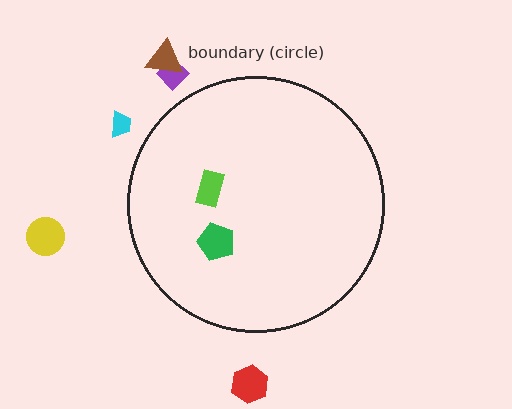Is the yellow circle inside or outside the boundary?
Outside.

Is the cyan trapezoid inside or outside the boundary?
Outside.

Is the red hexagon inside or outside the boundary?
Outside.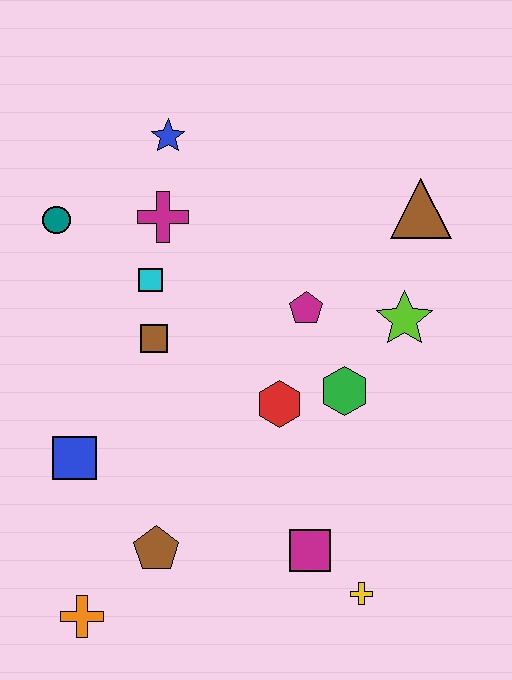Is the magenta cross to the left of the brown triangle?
Yes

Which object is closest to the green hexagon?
The red hexagon is closest to the green hexagon.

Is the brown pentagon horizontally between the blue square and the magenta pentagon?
Yes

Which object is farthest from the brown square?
The yellow cross is farthest from the brown square.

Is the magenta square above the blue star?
No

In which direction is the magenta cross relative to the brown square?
The magenta cross is above the brown square.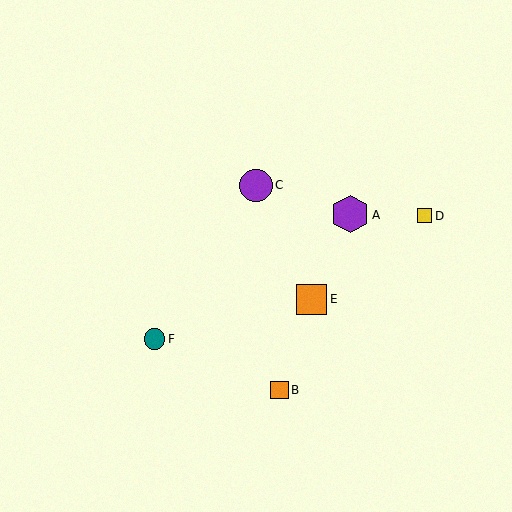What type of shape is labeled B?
Shape B is an orange square.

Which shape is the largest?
The purple hexagon (labeled A) is the largest.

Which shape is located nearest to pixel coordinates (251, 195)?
The purple circle (labeled C) at (256, 185) is nearest to that location.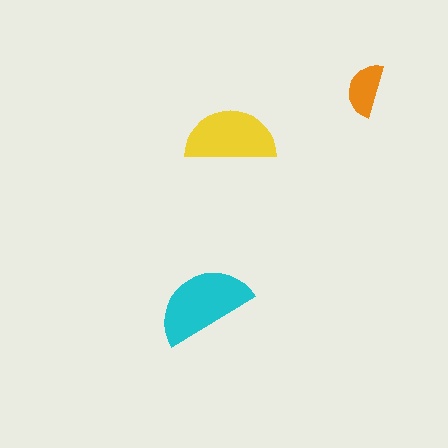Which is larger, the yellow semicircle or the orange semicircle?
The yellow one.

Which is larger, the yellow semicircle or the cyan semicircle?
The cyan one.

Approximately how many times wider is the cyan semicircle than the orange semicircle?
About 2 times wider.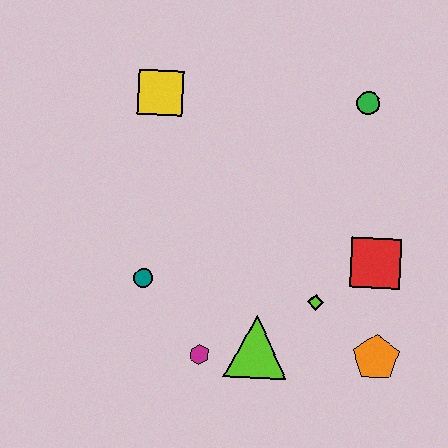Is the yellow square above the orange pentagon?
Yes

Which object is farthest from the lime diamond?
The yellow square is farthest from the lime diamond.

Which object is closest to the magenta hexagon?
The lime triangle is closest to the magenta hexagon.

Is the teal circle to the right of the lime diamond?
No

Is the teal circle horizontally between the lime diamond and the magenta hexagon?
No